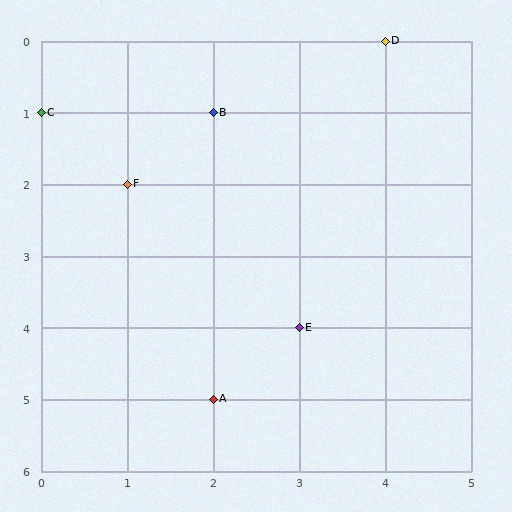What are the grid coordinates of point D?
Point D is at grid coordinates (4, 0).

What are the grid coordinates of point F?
Point F is at grid coordinates (1, 2).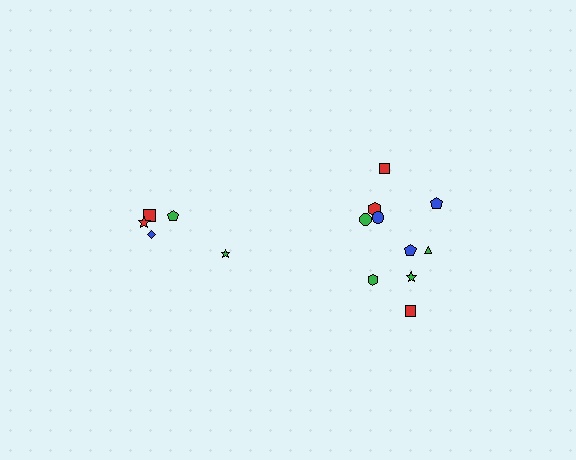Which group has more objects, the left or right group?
The right group.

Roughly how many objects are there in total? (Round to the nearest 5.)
Roughly 15 objects in total.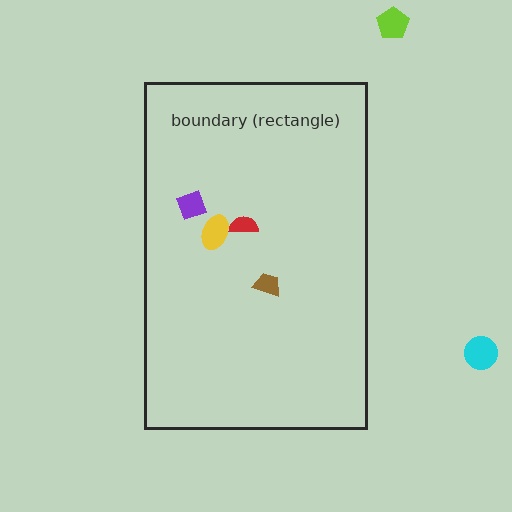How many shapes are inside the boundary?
4 inside, 2 outside.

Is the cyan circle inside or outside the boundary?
Outside.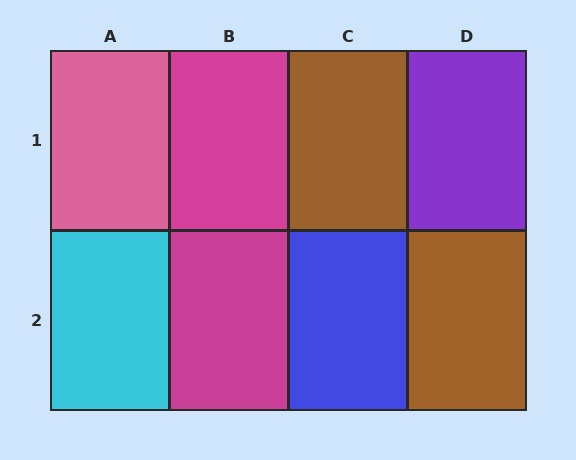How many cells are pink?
1 cell is pink.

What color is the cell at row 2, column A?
Cyan.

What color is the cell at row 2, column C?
Blue.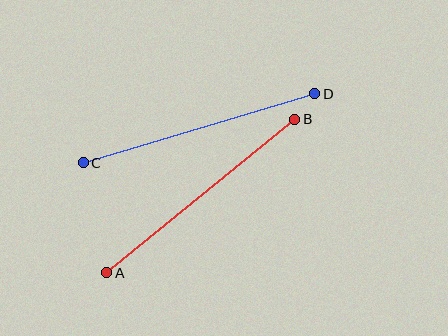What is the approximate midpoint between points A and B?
The midpoint is at approximately (201, 196) pixels.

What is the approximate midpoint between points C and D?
The midpoint is at approximately (199, 128) pixels.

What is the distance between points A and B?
The distance is approximately 243 pixels.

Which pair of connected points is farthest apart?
Points A and B are farthest apart.